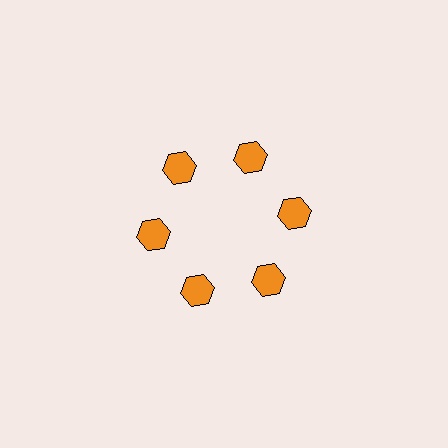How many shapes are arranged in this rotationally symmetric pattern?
There are 6 shapes, arranged in 6 groups of 1.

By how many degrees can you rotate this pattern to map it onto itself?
The pattern maps onto itself every 60 degrees of rotation.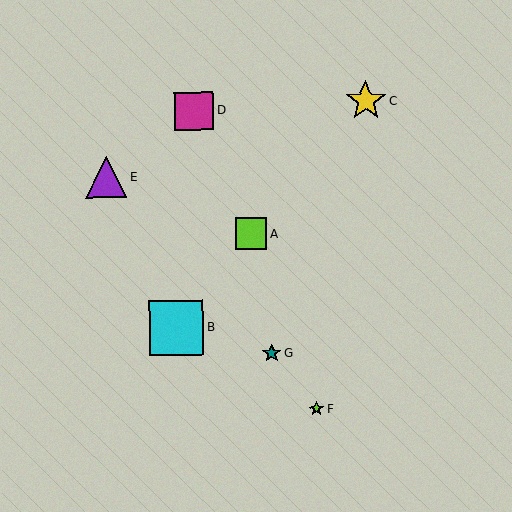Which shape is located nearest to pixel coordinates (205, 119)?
The magenta square (labeled D) at (194, 111) is nearest to that location.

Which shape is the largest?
The cyan square (labeled B) is the largest.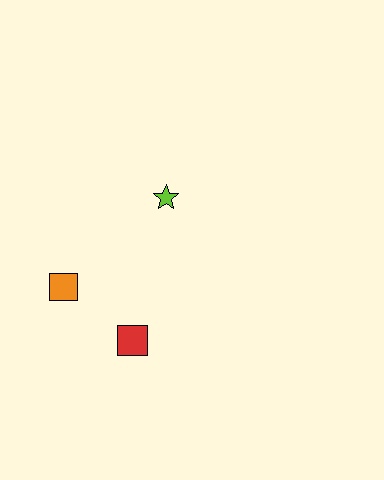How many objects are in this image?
There are 3 objects.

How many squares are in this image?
There are 2 squares.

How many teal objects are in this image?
There are no teal objects.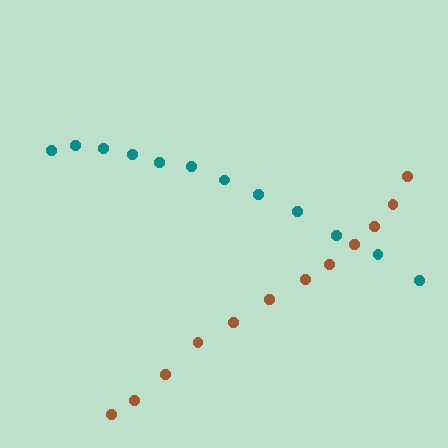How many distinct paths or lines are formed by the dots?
There are 2 distinct paths.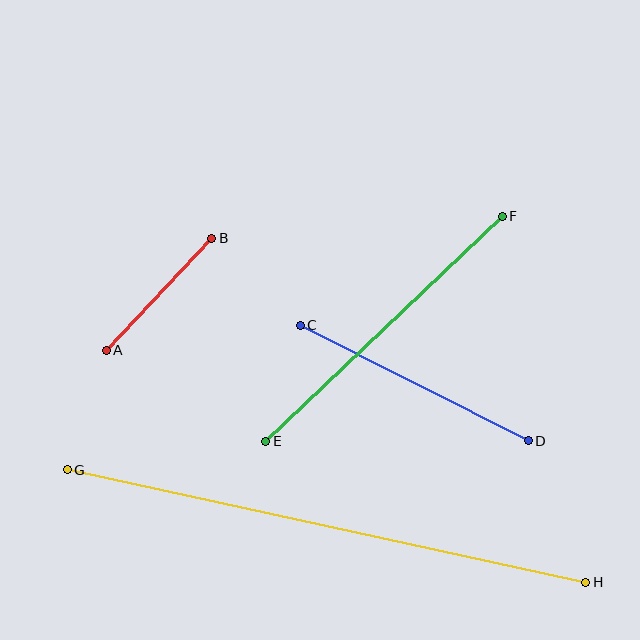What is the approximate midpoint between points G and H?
The midpoint is at approximately (326, 526) pixels.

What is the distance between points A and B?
The distance is approximately 154 pixels.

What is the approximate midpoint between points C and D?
The midpoint is at approximately (414, 383) pixels.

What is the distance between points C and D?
The distance is approximately 256 pixels.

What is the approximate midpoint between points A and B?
The midpoint is at approximately (159, 294) pixels.